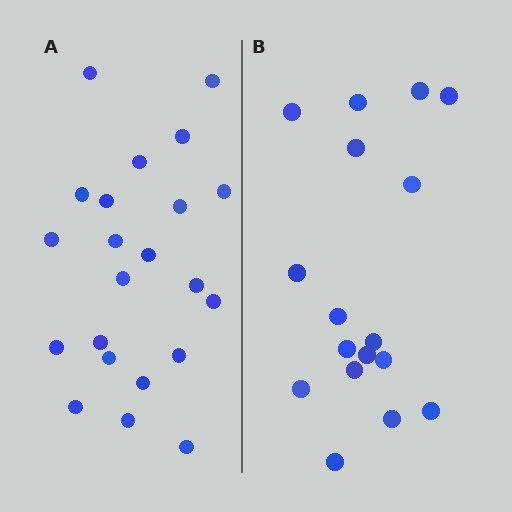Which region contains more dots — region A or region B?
Region A (the left region) has more dots.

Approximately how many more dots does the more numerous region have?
Region A has about 5 more dots than region B.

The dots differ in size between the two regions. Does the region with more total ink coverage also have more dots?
No. Region B has more total ink coverage because its dots are larger, but region A actually contains more individual dots. Total area can be misleading — the number of items is what matters here.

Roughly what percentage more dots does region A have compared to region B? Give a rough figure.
About 30% more.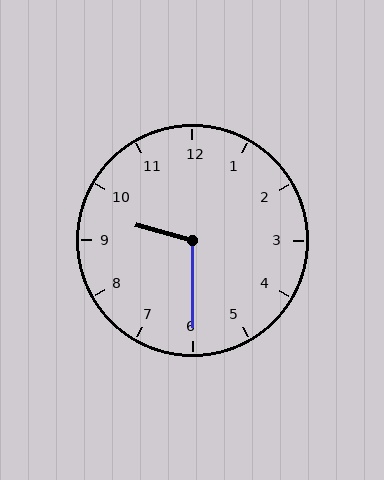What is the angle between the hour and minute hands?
Approximately 105 degrees.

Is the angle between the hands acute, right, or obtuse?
It is obtuse.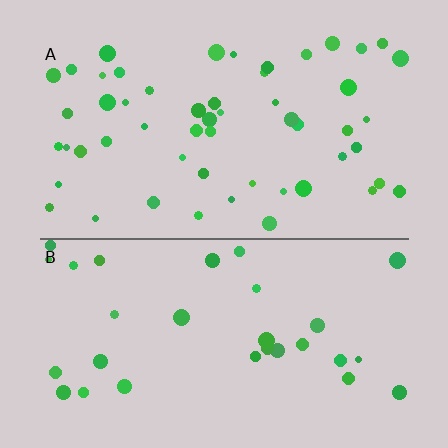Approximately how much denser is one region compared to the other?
Approximately 1.8× — region A over region B.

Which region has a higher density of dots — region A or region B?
A (the top).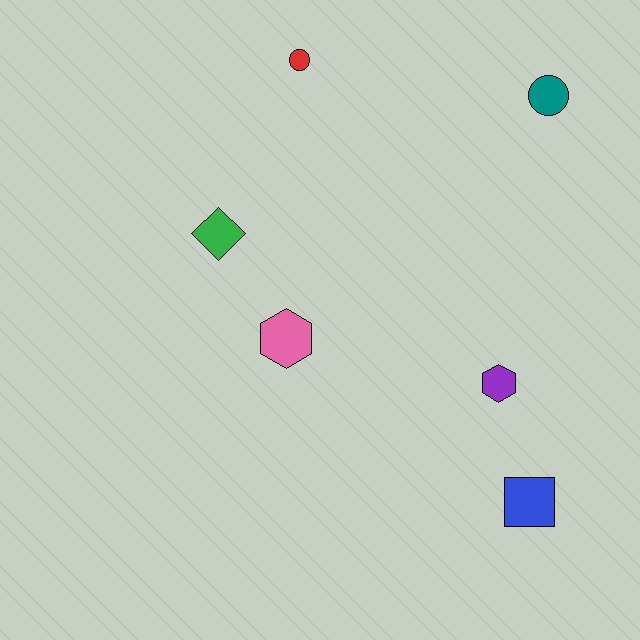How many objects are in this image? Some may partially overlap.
There are 6 objects.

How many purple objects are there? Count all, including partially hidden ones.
There is 1 purple object.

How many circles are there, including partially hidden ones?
There are 2 circles.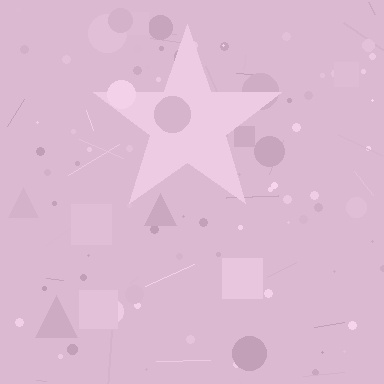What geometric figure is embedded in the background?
A star is embedded in the background.